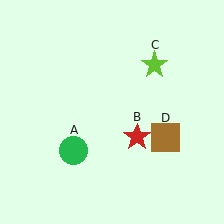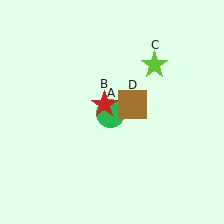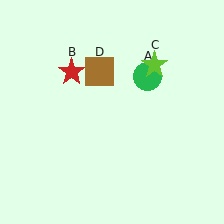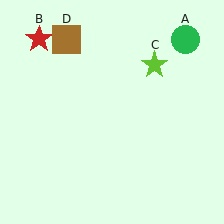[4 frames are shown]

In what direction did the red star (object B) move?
The red star (object B) moved up and to the left.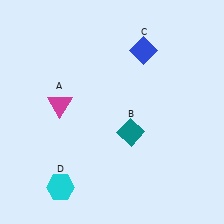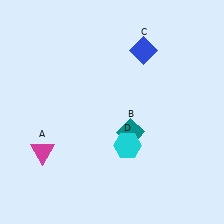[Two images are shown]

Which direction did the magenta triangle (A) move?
The magenta triangle (A) moved down.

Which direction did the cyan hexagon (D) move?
The cyan hexagon (D) moved right.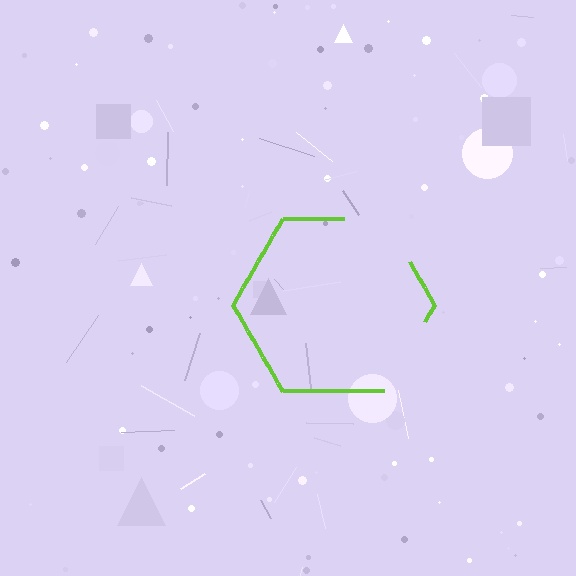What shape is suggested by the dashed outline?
The dashed outline suggests a hexagon.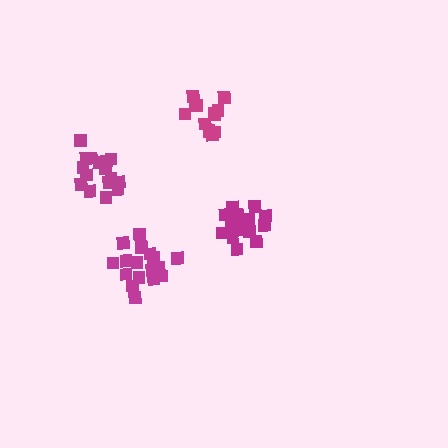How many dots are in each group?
Group 1: 18 dots, Group 2: 18 dots, Group 3: 18 dots, Group 4: 12 dots (66 total).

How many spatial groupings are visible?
There are 4 spatial groupings.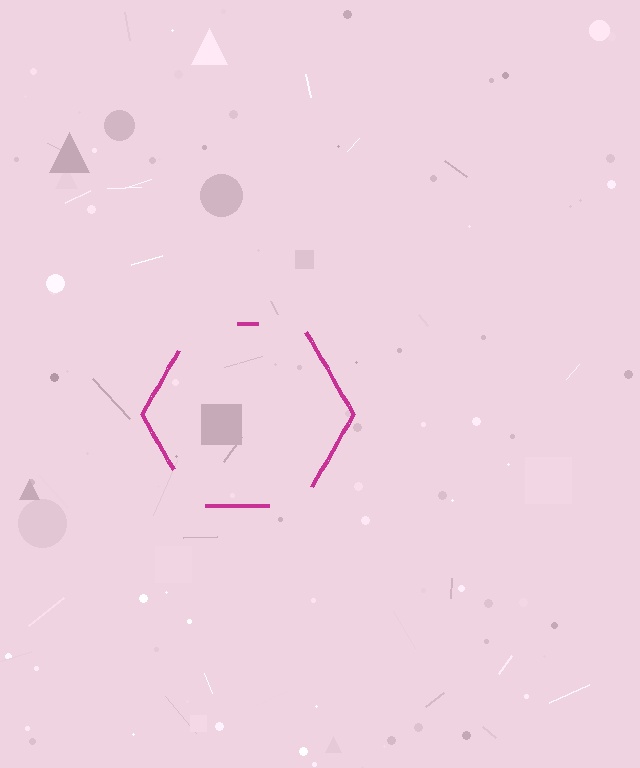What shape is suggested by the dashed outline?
The dashed outline suggests a hexagon.